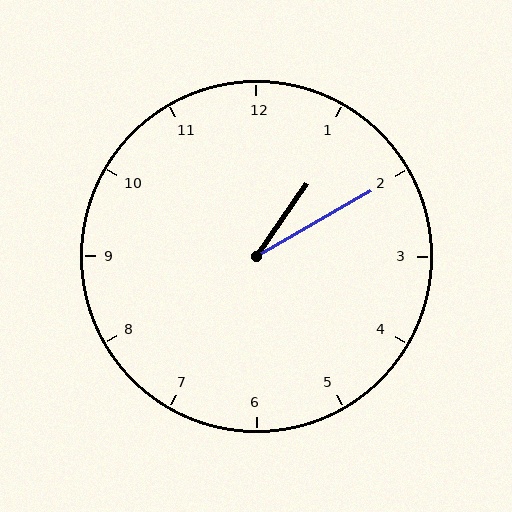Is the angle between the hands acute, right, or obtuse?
It is acute.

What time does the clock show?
1:10.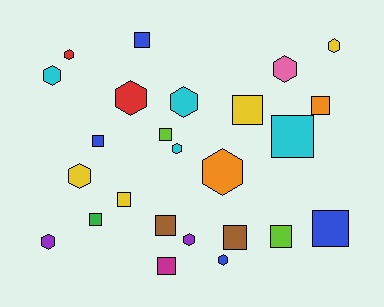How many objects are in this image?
There are 25 objects.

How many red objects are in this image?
There are 2 red objects.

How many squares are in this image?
There are 13 squares.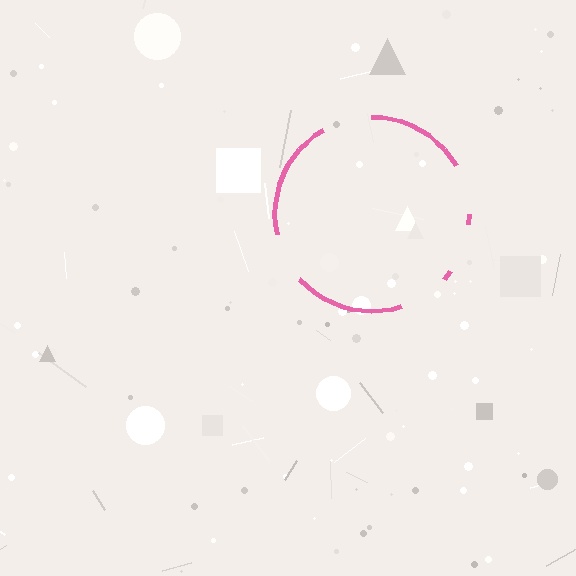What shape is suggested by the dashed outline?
The dashed outline suggests a circle.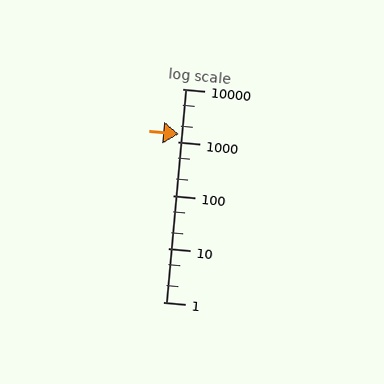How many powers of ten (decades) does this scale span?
The scale spans 4 decades, from 1 to 10000.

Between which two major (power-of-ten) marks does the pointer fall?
The pointer is between 1000 and 10000.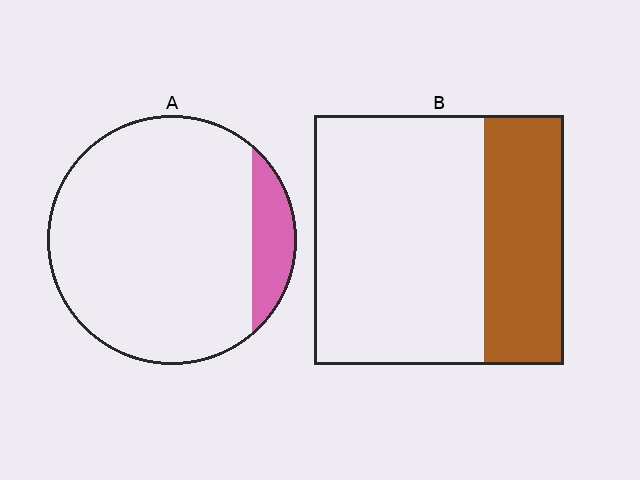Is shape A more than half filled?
No.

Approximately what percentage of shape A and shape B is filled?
A is approximately 10% and B is approximately 30%.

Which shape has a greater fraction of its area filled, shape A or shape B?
Shape B.